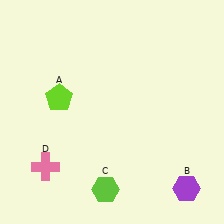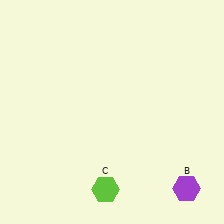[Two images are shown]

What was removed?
The lime pentagon (A), the pink cross (D) were removed in Image 2.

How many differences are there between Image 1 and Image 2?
There are 2 differences between the two images.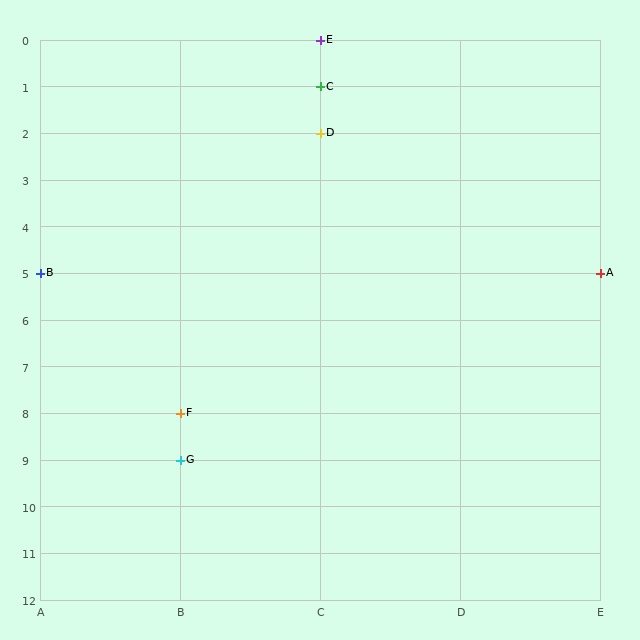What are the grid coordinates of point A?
Point A is at grid coordinates (E, 5).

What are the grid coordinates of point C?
Point C is at grid coordinates (C, 1).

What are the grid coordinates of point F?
Point F is at grid coordinates (B, 8).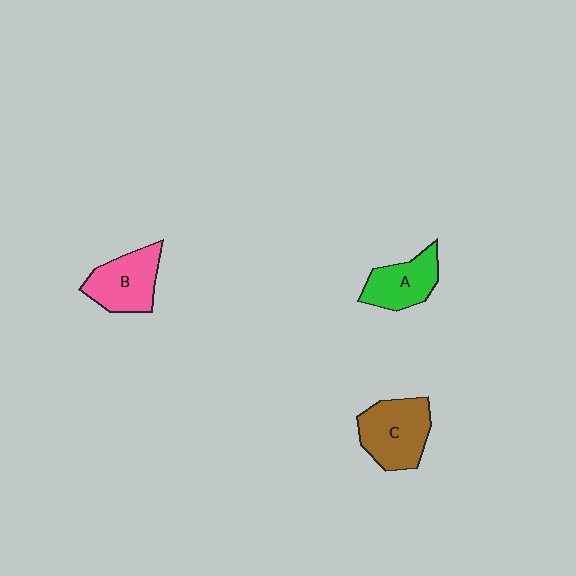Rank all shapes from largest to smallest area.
From largest to smallest: C (brown), B (pink), A (green).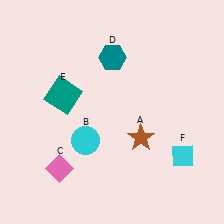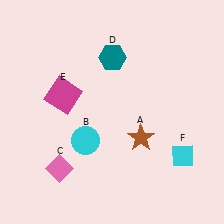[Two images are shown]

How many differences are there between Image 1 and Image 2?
There is 1 difference between the two images.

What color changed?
The square (E) changed from teal in Image 1 to magenta in Image 2.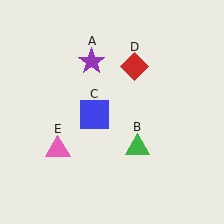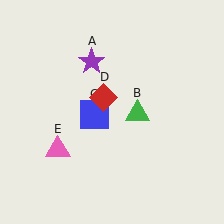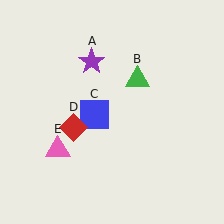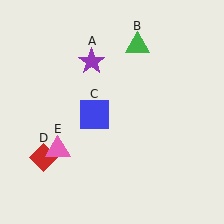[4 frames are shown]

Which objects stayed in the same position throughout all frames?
Purple star (object A) and blue square (object C) and pink triangle (object E) remained stationary.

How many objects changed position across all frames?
2 objects changed position: green triangle (object B), red diamond (object D).